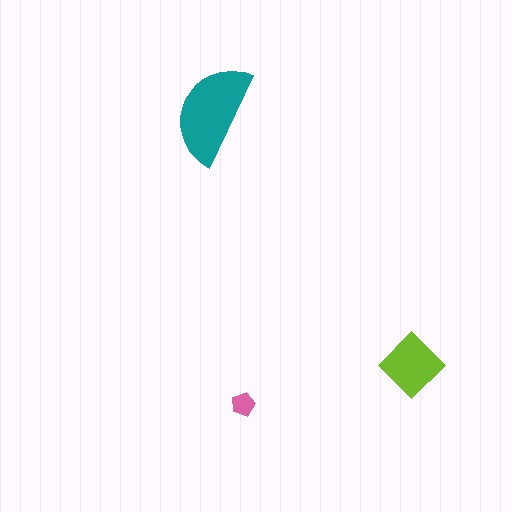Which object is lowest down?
The pink pentagon is bottommost.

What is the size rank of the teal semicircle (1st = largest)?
1st.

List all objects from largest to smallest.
The teal semicircle, the lime diamond, the pink pentagon.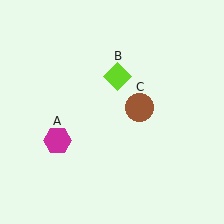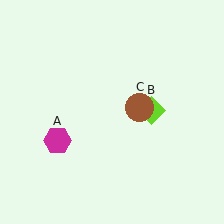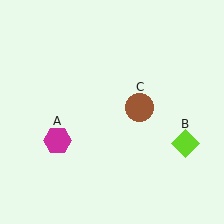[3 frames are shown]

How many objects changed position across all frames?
1 object changed position: lime diamond (object B).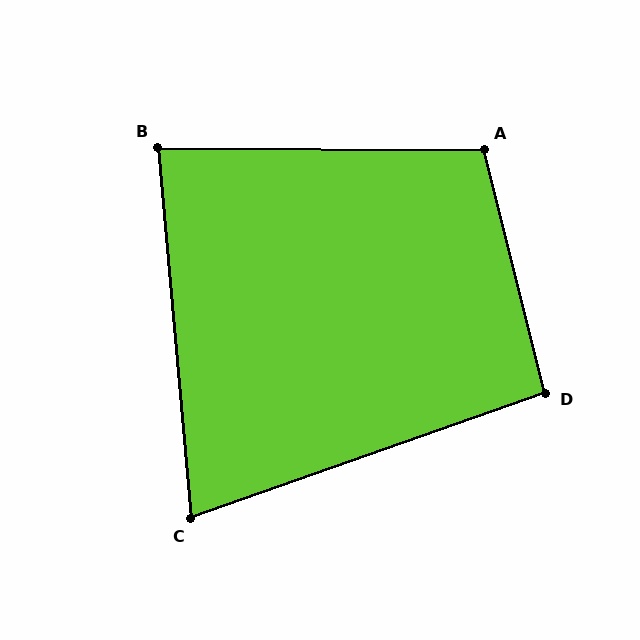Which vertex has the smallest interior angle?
C, at approximately 76 degrees.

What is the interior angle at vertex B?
Approximately 84 degrees (acute).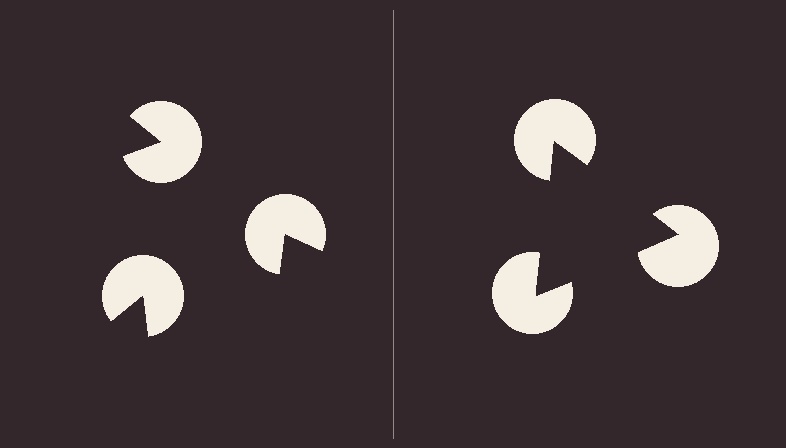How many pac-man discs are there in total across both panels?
6 — 3 on each side.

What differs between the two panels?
The pac-man discs are positioned identically on both sides; only the wedge orientations differ. On the right they align to a triangle; on the left they are misaligned.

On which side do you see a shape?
An illusory triangle appears on the right side. On the left side the wedge cuts are rotated, so no coherent shape forms.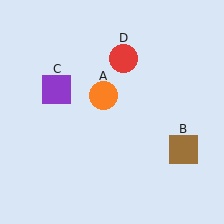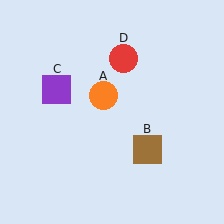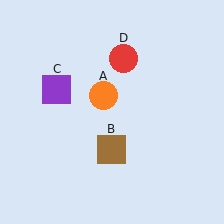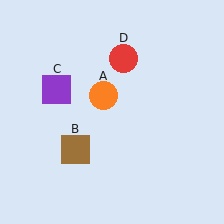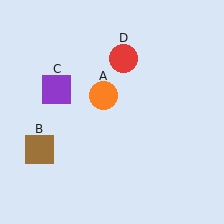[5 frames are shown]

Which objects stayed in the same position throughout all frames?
Orange circle (object A) and purple square (object C) and red circle (object D) remained stationary.